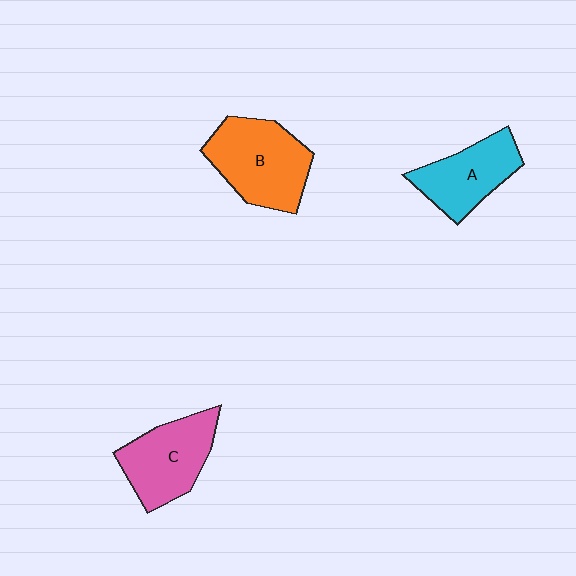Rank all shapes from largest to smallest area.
From largest to smallest: B (orange), C (pink), A (cyan).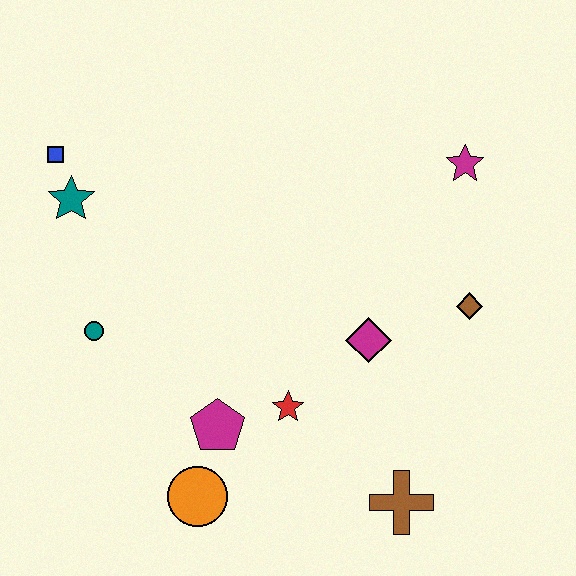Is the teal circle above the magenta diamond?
Yes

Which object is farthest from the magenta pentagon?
The magenta star is farthest from the magenta pentagon.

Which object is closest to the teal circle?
The teal star is closest to the teal circle.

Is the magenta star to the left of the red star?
No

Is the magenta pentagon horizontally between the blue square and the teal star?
No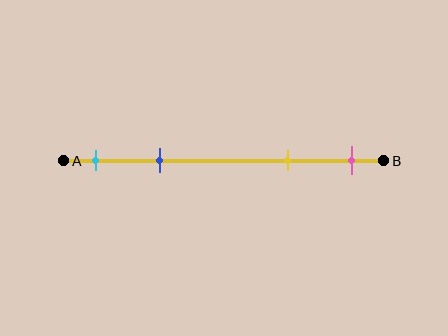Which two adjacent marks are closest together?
The cyan and blue marks are the closest adjacent pair.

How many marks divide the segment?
There are 4 marks dividing the segment.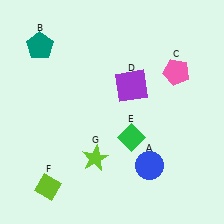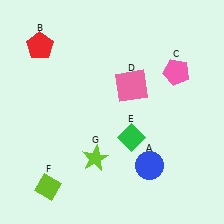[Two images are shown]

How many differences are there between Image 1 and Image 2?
There are 2 differences between the two images.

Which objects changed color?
B changed from teal to red. D changed from purple to pink.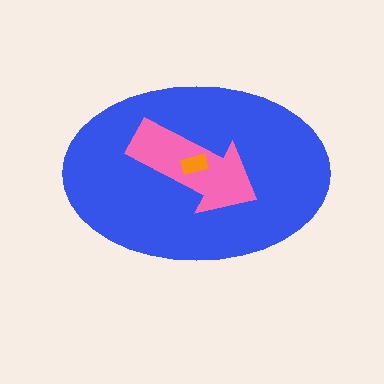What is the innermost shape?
The orange rectangle.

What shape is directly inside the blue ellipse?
The pink arrow.